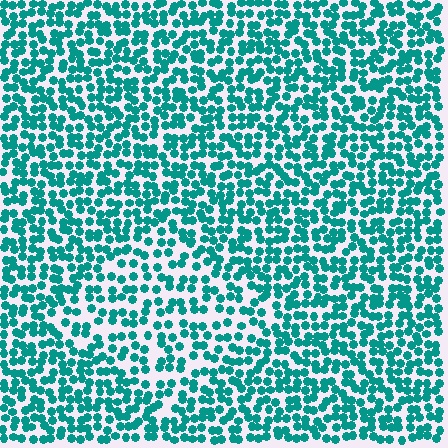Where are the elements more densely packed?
The elements are more densely packed outside the diamond boundary.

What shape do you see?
I see a diamond.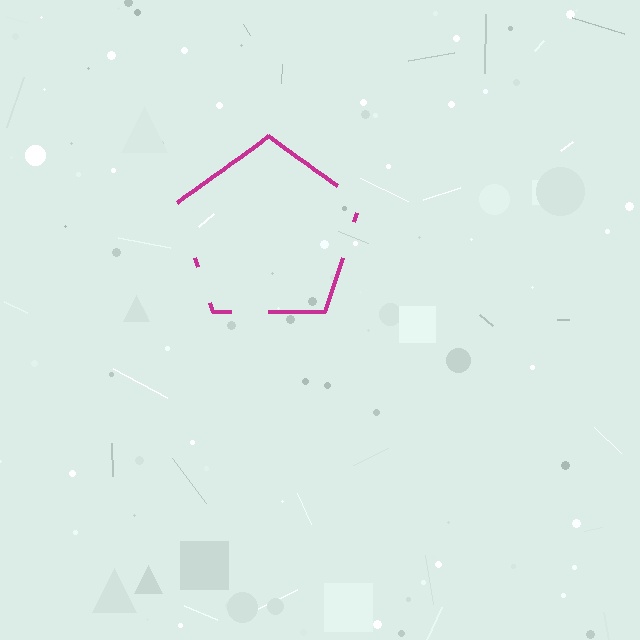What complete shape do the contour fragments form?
The contour fragments form a pentagon.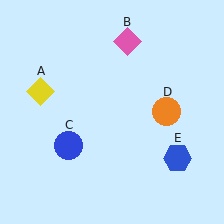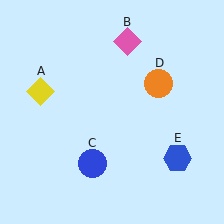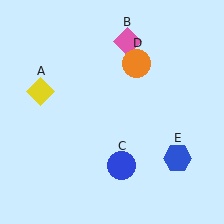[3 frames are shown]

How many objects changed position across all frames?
2 objects changed position: blue circle (object C), orange circle (object D).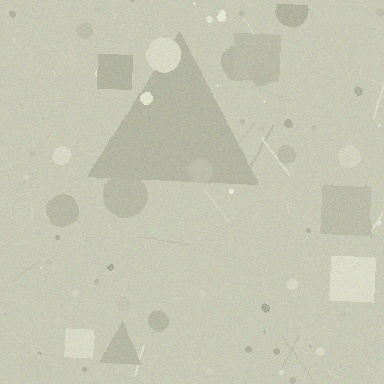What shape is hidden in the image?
A triangle is hidden in the image.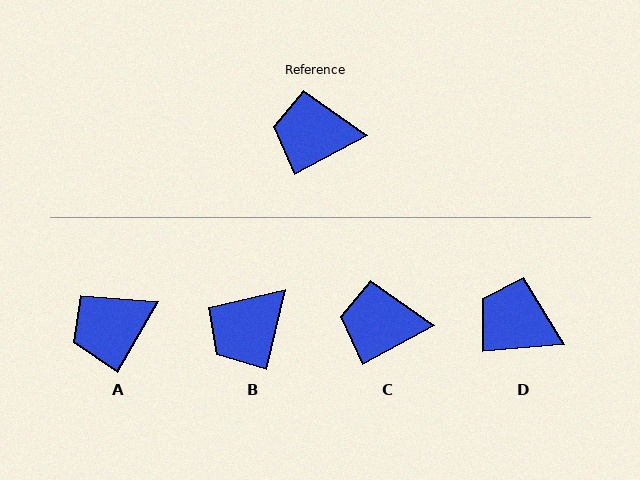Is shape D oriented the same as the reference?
No, it is off by about 23 degrees.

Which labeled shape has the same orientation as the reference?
C.